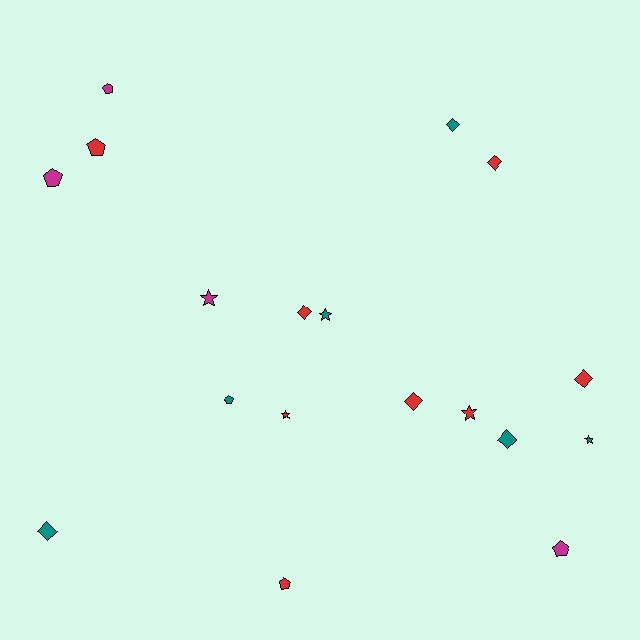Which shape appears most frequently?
Diamond, with 7 objects.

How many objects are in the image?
There are 18 objects.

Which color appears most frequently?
Red, with 8 objects.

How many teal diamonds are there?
There are 3 teal diamonds.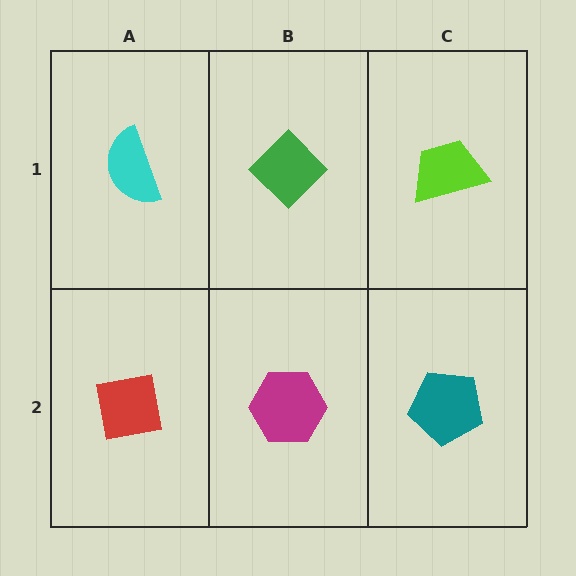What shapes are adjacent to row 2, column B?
A green diamond (row 1, column B), a red square (row 2, column A), a teal pentagon (row 2, column C).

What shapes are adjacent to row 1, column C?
A teal pentagon (row 2, column C), a green diamond (row 1, column B).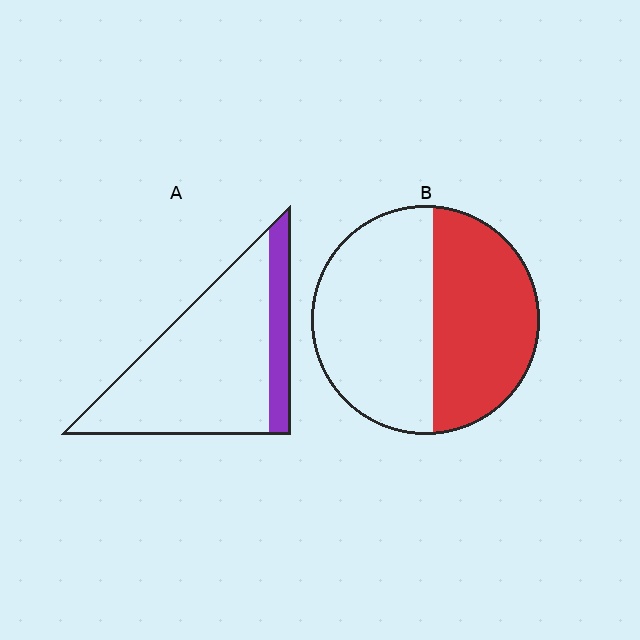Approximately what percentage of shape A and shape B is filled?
A is approximately 20% and B is approximately 45%.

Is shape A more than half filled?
No.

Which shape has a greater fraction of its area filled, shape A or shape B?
Shape B.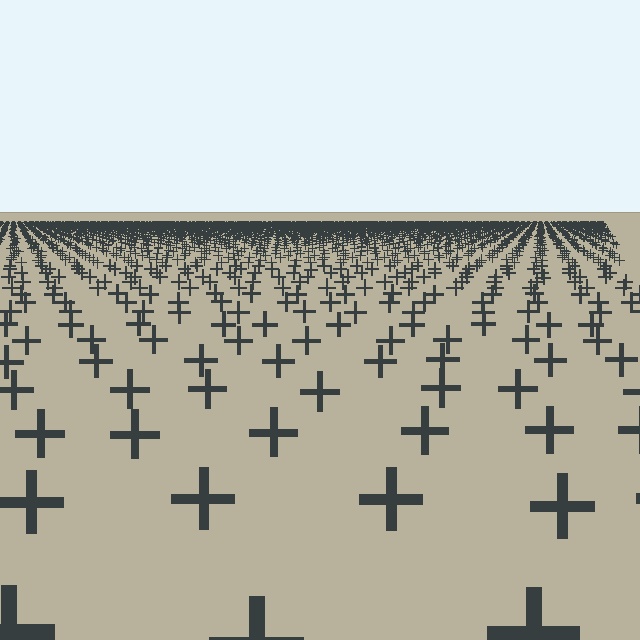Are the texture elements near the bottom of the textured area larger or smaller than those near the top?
Larger. Near the bottom, elements are closer to the viewer and appear at a bigger on-screen size.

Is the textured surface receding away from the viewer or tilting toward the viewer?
The surface is receding away from the viewer. Texture elements get smaller and denser toward the top.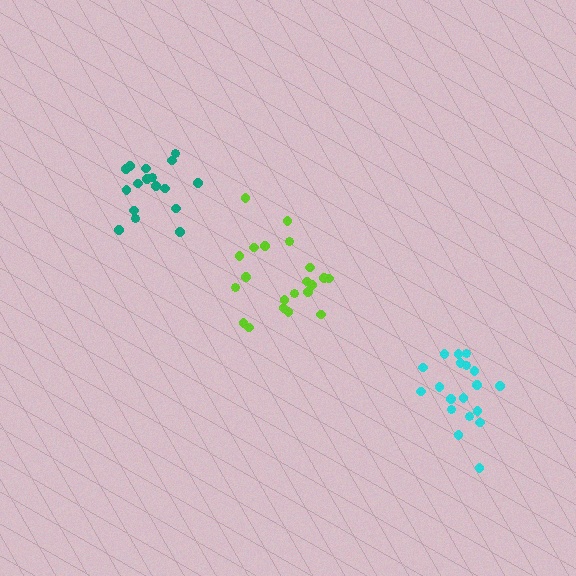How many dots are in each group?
Group 1: 19 dots, Group 2: 21 dots, Group 3: 17 dots (57 total).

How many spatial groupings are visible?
There are 3 spatial groupings.